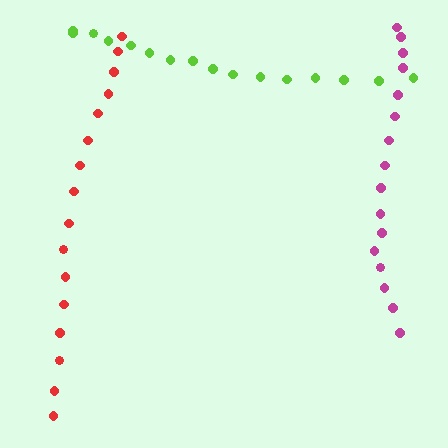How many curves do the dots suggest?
There are 3 distinct paths.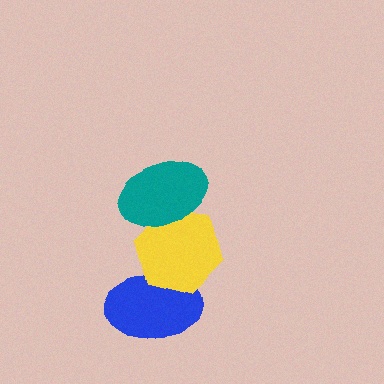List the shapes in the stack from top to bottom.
From top to bottom: the teal ellipse, the yellow hexagon, the blue ellipse.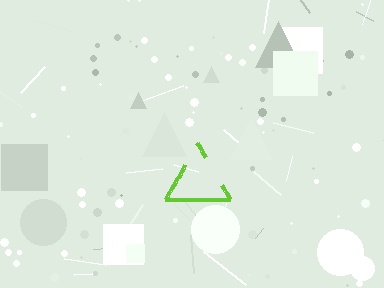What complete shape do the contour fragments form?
The contour fragments form a triangle.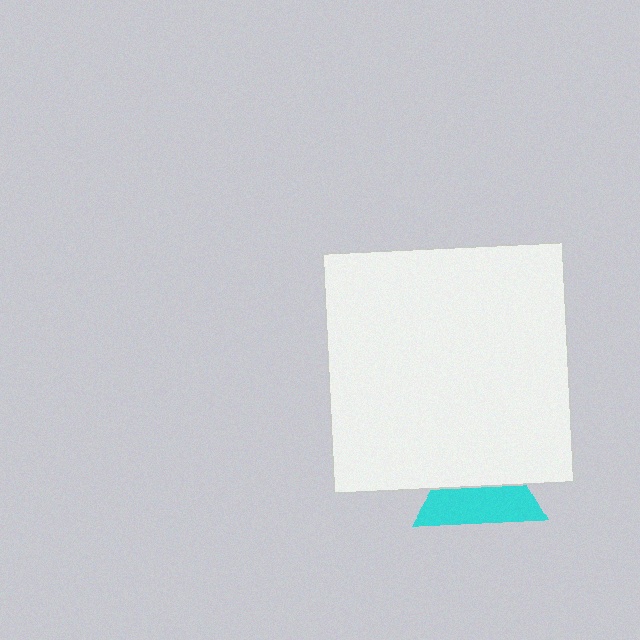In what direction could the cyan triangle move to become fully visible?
The cyan triangle could move down. That would shift it out from behind the white square entirely.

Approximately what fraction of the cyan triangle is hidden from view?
Roughly 49% of the cyan triangle is hidden behind the white square.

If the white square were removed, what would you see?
You would see the complete cyan triangle.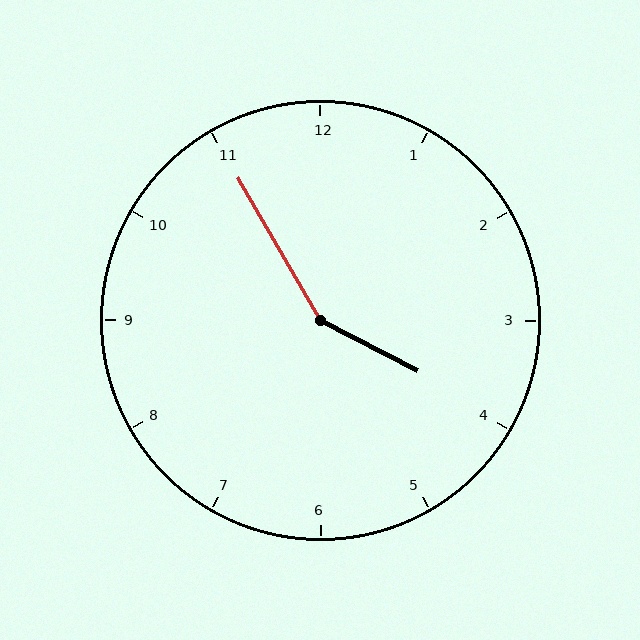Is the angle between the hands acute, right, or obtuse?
It is obtuse.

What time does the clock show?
3:55.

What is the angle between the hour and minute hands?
Approximately 148 degrees.